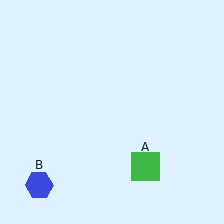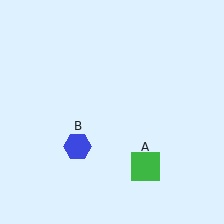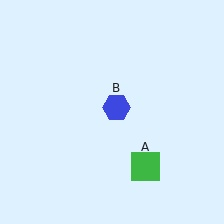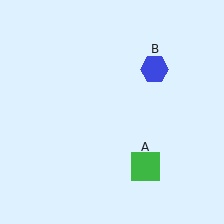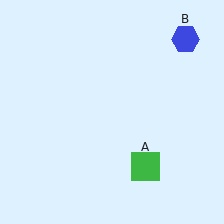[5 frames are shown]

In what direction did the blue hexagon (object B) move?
The blue hexagon (object B) moved up and to the right.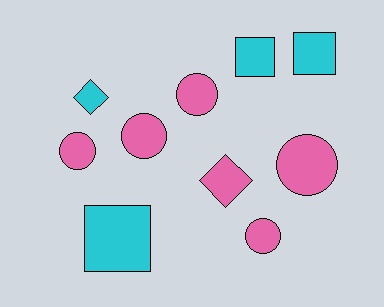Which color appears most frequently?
Pink, with 6 objects.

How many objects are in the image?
There are 10 objects.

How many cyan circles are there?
There are no cyan circles.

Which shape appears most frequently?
Circle, with 5 objects.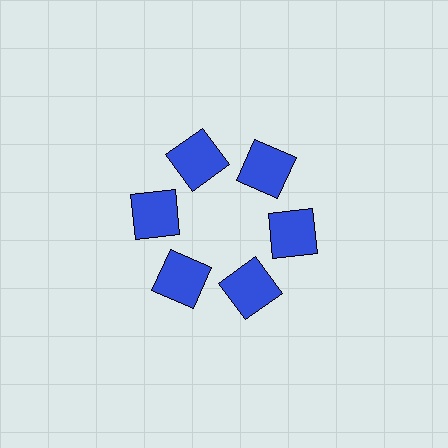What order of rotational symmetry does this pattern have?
This pattern has 6-fold rotational symmetry.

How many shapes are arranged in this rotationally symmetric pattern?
There are 6 shapes, arranged in 6 groups of 1.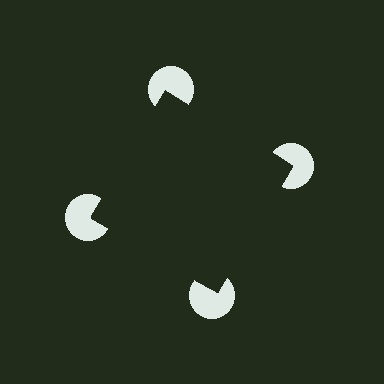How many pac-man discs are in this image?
There are 4 — one at each vertex of the illusory square.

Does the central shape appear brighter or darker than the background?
It typically appears slightly darker than the background, even though no actual brightness change is drawn.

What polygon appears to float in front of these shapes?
An illusory square — its edges are inferred from the aligned wedge cuts in the pac-man discs, not physically drawn.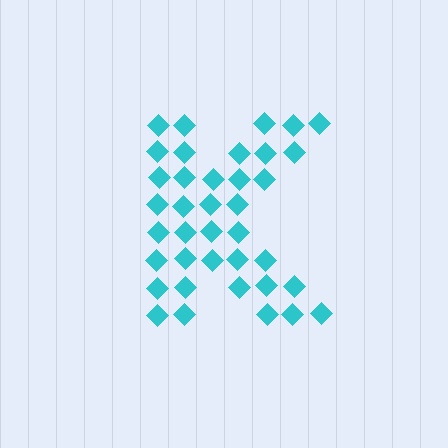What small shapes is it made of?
It is made of small diamonds.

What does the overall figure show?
The overall figure shows the letter K.